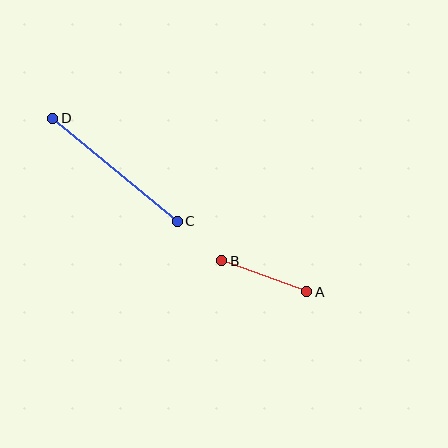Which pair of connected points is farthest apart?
Points C and D are farthest apart.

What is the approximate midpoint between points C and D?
The midpoint is at approximately (115, 170) pixels.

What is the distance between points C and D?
The distance is approximately 161 pixels.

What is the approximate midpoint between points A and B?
The midpoint is at approximately (264, 276) pixels.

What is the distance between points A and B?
The distance is approximately 90 pixels.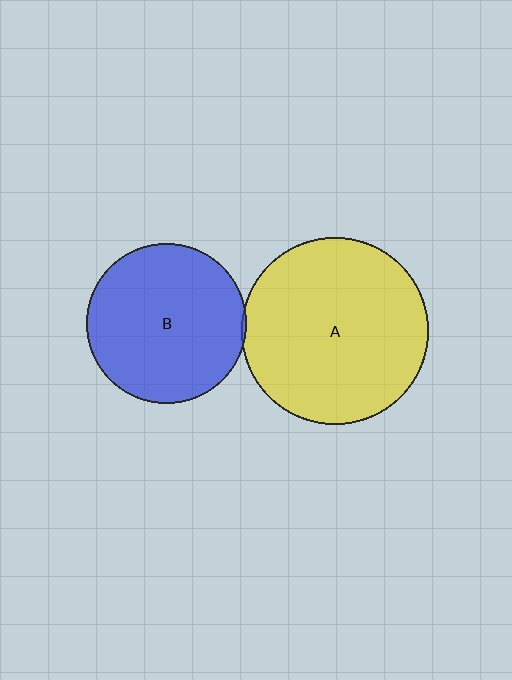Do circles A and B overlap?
Yes.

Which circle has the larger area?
Circle A (yellow).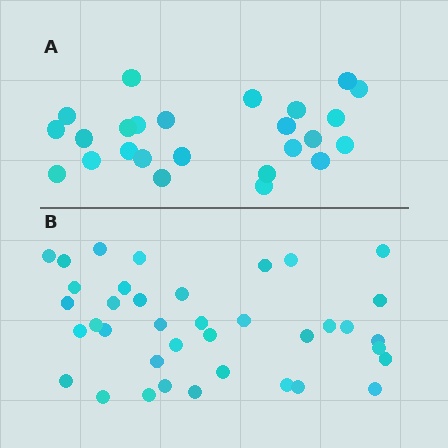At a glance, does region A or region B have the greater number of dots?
Region B (the bottom region) has more dots.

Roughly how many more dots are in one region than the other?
Region B has approximately 15 more dots than region A.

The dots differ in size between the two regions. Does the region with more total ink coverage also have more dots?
No. Region A has more total ink coverage because its dots are larger, but region B actually contains more individual dots. Total area can be misleading — the number of items is what matters here.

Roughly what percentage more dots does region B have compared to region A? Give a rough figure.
About 50% more.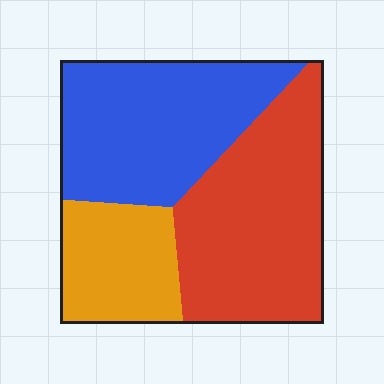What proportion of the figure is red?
Red covers roughly 40% of the figure.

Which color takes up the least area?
Orange, at roughly 20%.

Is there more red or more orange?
Red.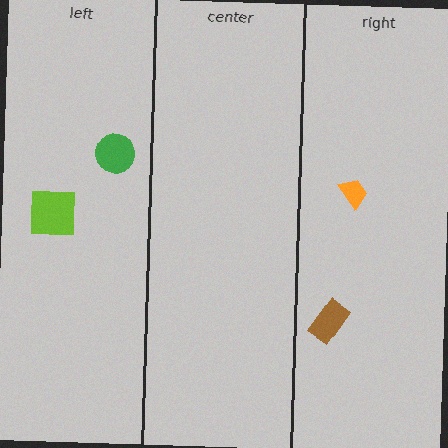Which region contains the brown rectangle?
The right region.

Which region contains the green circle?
The left region.